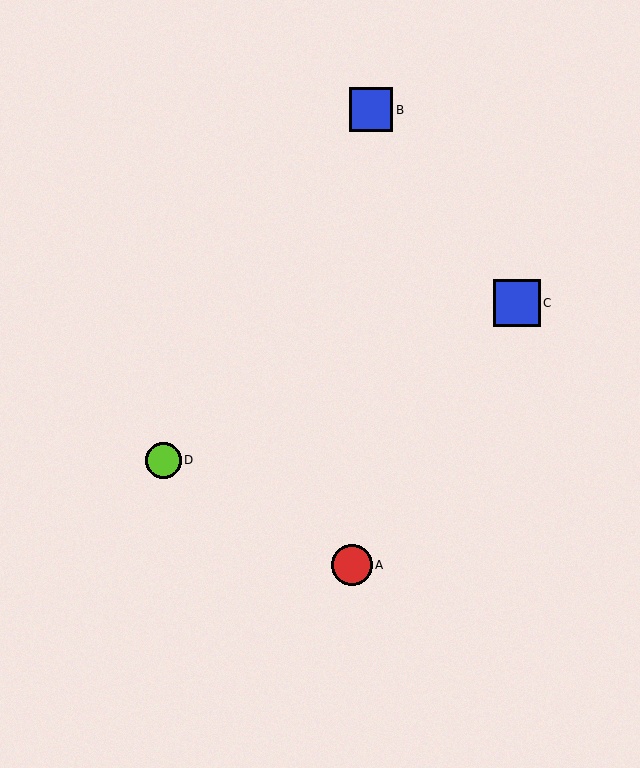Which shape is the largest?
The blue square (labeled C) is the largest.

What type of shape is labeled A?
Shape A is a red circle.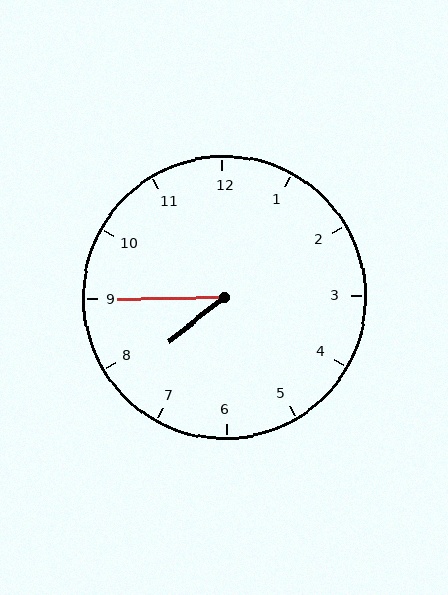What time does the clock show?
7:45.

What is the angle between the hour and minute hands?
Approximately 38 degrees.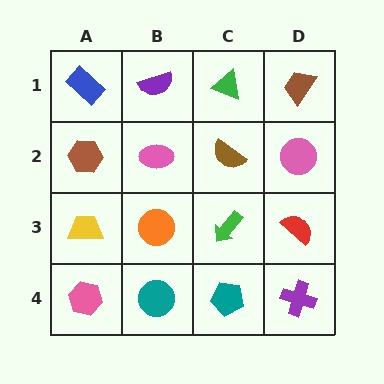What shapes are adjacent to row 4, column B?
An orange circle (row 3, column B), a pink hexagon (row 4, column A), a teal pentagon (row 4, column C).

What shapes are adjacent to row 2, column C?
A green triangle (row 1, column C), a green arrow (row 3, column C), a pink ellipse (row 2, column B), a pink circle (row 2, column D).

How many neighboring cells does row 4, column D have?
2.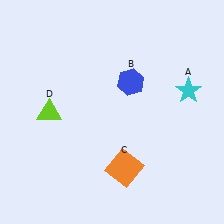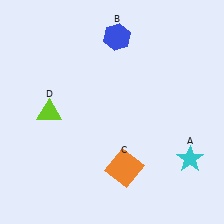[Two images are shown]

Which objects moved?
The objects that moved are: the cyan star (A), the blue hexagon (B).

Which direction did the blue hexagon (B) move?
The blue hexagon (B) moved up.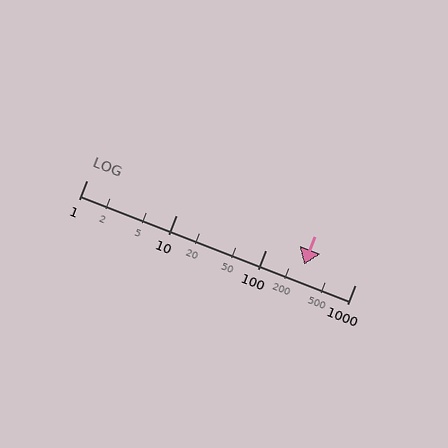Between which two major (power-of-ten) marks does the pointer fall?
The pointer is between 100 and 1000.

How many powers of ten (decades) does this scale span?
The scale spans 3 decades, from 1 to 1000.